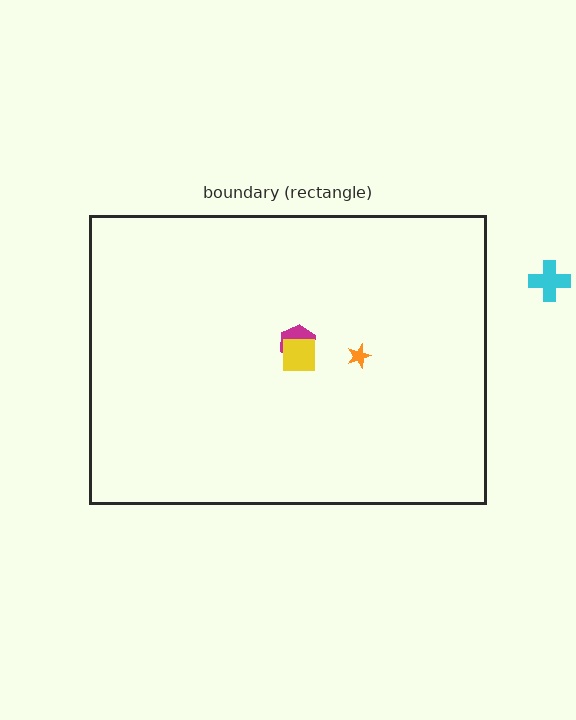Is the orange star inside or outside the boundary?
Inside.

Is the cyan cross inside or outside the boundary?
Outside.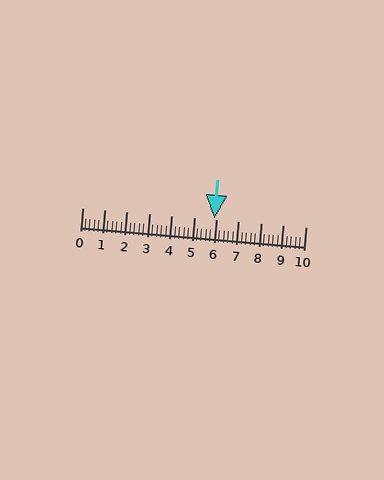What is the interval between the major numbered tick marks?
The major tick marks are spaced 1 units apart.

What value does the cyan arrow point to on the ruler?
The cyan arrow points to approximately 5.9.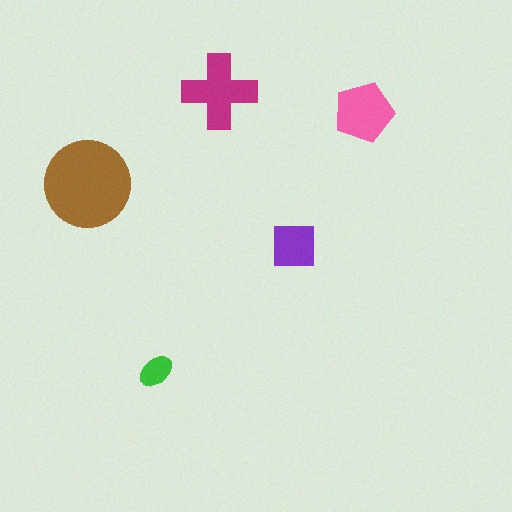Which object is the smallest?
The green ellipse.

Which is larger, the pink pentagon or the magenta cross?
The magenta cross.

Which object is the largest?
The brown circle.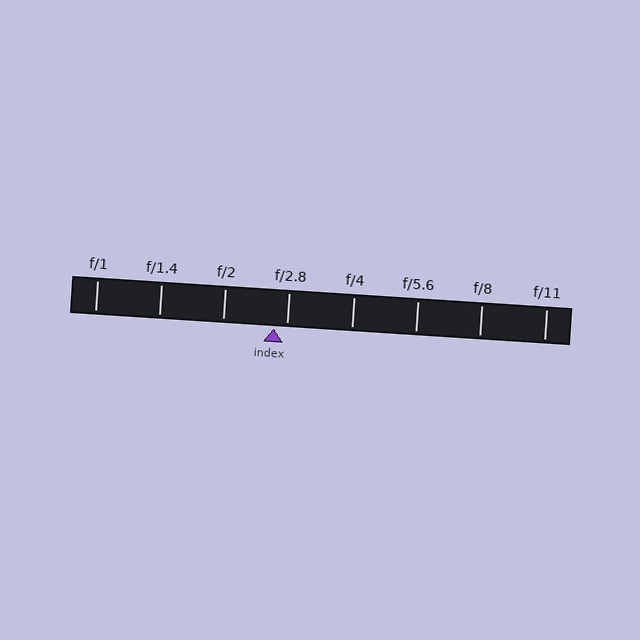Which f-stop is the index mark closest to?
The index mark is closest to f/2.8.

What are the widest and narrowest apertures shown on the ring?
The widest aperture shown is f/1 and the narrowest is f/11.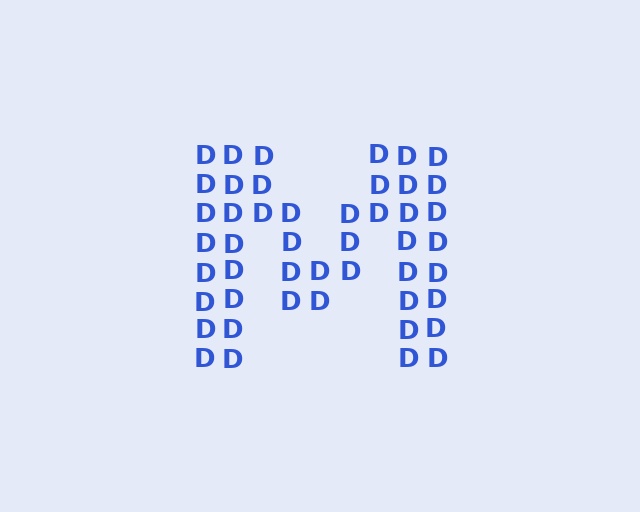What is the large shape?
The large shape is the letter M.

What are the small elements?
The small elements are letter D's.